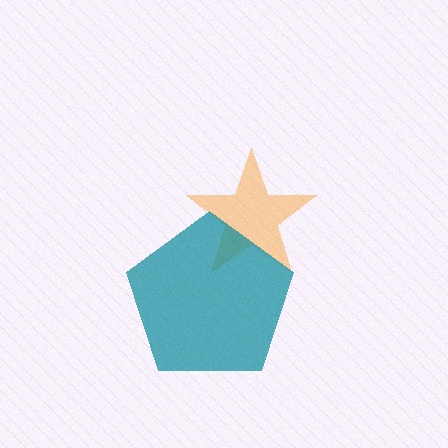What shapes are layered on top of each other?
The layered shapes are: an orange star, a teal pentagon.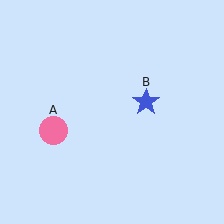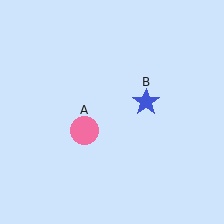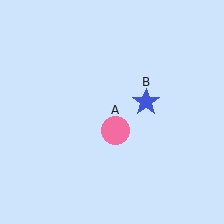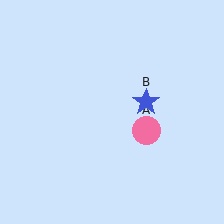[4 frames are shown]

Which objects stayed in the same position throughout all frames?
Blue star (object B) remained stationary.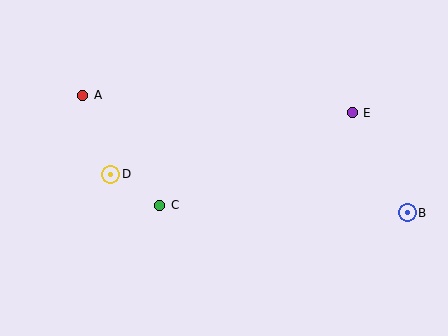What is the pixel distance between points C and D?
The distance between C and D is 58 pixels.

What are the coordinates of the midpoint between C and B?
The midpoint between C and B is at (283, 209).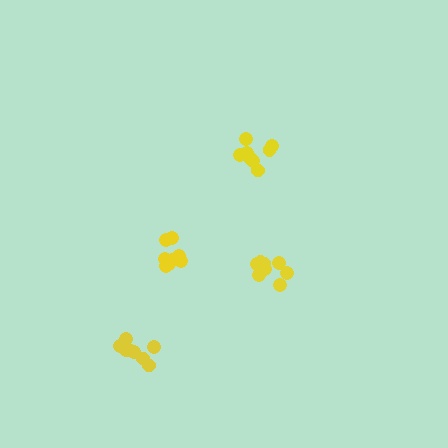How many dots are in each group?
Group 1: 9 dots, Group 2: 8 dots, Group 3: 8 dots, Group 4: 10 dots (35 total).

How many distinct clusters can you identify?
There are 4 distinct clusters.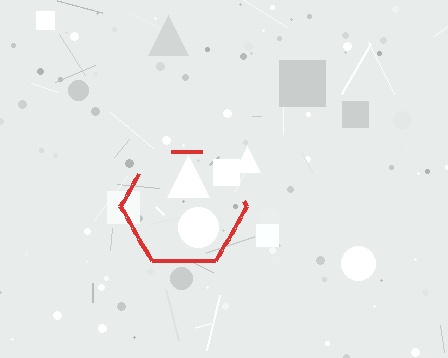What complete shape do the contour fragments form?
The contour fragments form a hexagon.